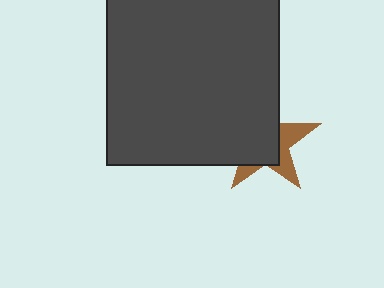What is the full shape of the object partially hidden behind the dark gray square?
The partially hidden object is a brown star.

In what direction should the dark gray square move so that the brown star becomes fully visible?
The dark gray square should move toward the upper-left. That is the shortest direction to clear the overlap and leave the brown star fully visible.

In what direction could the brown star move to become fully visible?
The brown star could move toward the lower-right. That would shift it out from behind the dark gray square entirely.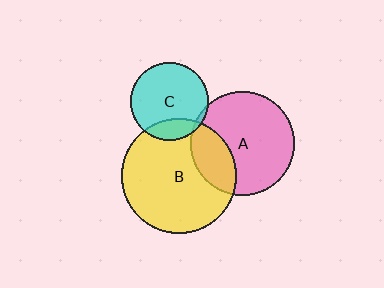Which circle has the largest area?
Circle B (yellow).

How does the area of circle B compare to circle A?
Approximately 1.2 times.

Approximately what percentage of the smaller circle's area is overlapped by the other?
Approximately 25%.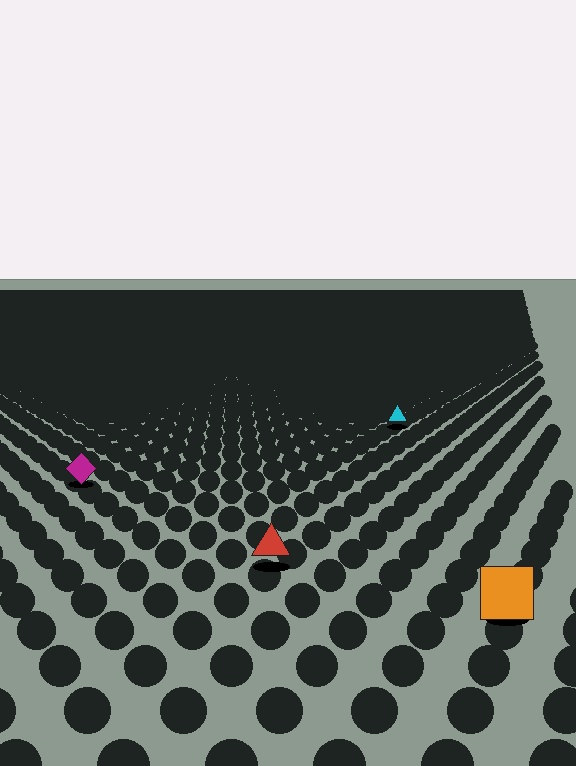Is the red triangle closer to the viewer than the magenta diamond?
Yes. The red triangle is closer — you can tell from the texture gradient: the ground texture is coarser near it.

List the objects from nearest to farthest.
From nearest to farthest: the orange square, the red triangle, the magenta diamond, the cyan triangle.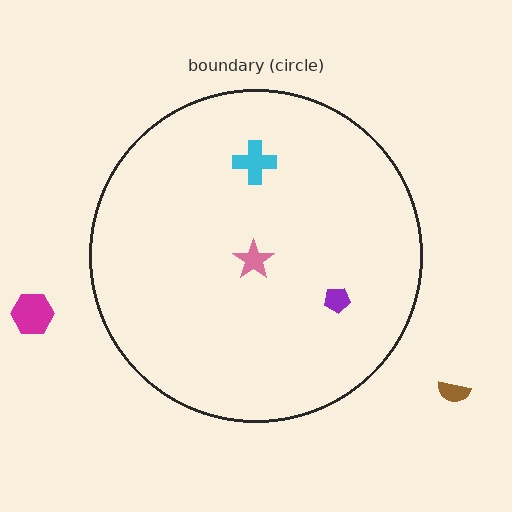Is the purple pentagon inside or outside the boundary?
Inside.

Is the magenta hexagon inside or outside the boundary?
Outside.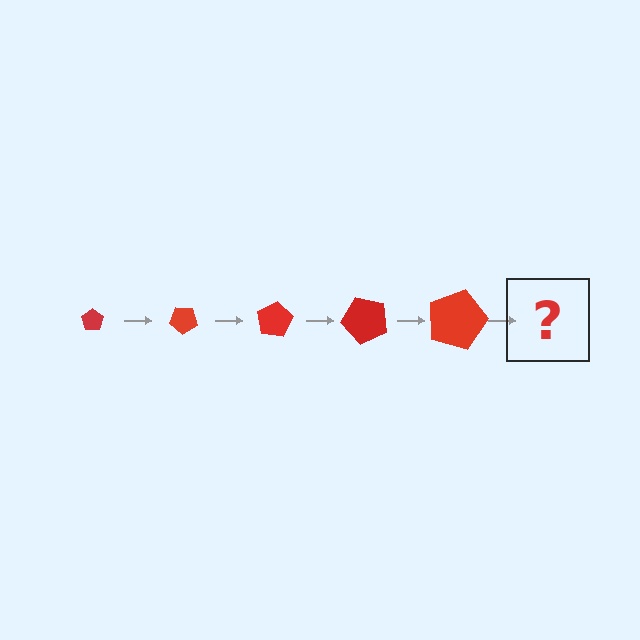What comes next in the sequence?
The next element should be a pentagon, larger than the previous one and rotated 200 degrees from the start.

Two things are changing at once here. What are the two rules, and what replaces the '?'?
The two rules are that the pentagon grows larger each step and it rotates 40 degrees each step. The '?' should be a pentagon, larger than the previous one and rotated 200 degrees from the start.